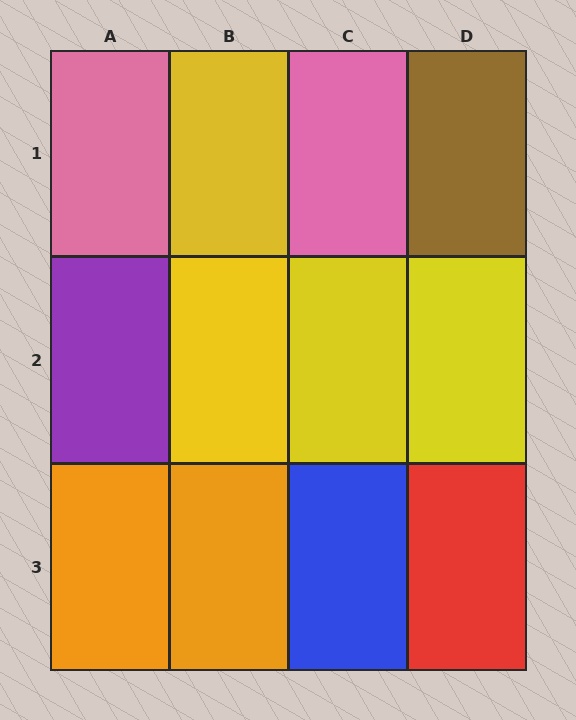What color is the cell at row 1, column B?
Yellow.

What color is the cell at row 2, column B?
Yellow.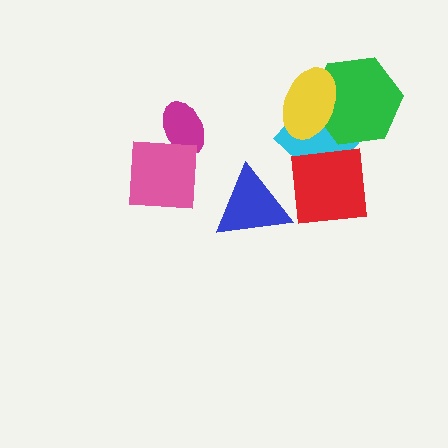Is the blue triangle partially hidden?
Yes, it is partially covered by another shape.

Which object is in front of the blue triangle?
The red square is in front of the blue triangle.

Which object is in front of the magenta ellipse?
The pink square is in front of the magenta ellipse.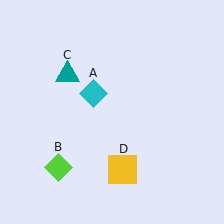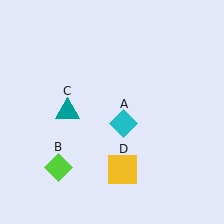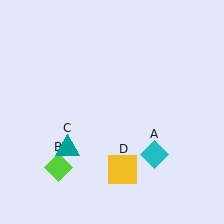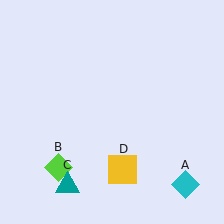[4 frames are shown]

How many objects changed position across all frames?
2 objects changed position: cyan diamond (object A), teal triangle (object C).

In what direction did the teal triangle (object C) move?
The teal triangle (object C) moved down.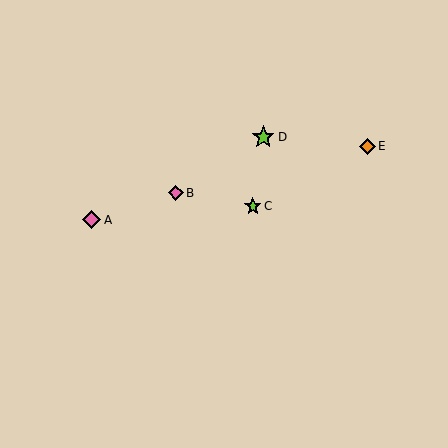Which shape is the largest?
The lime star (labeled D) is the largest.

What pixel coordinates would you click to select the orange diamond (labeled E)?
Click at (367, 146) to select the orange diamond E.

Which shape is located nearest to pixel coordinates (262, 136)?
The lime star (labeled D) at (263, 137) is nearest to that location.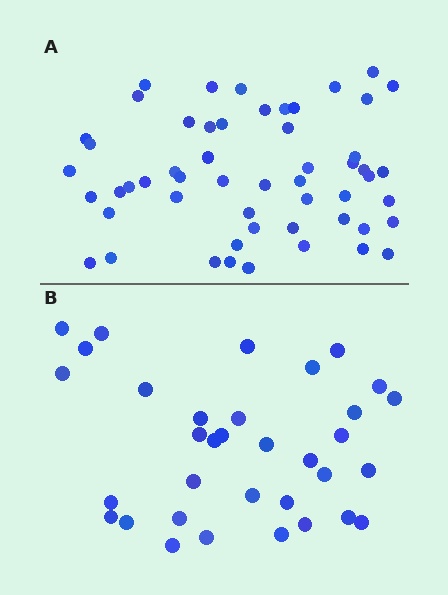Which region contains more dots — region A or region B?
Region A (the top region) has more dots.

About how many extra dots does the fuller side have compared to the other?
Region A has approximately 20 more dots than region B.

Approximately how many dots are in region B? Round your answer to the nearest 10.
About 30 dots. (The exact count is 34, which rounds to 30.)